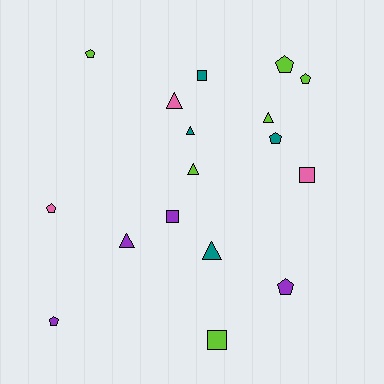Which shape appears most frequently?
Pentagon, with 7 objects.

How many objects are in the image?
There are 17 objects.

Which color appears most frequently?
Lime, with 6 objects.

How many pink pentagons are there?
There is 1 pink pentagon.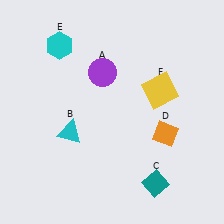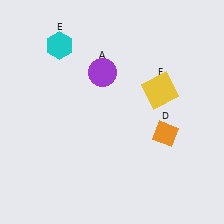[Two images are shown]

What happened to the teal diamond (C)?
The teal diamond (C) was removed in Image 2. It was in the bottom-right area of Image 1.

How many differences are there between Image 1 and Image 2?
There are 2 differences between the two images.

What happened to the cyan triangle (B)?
The cyan triangle (B) was removed in Image 2. It was in the bottom-left area of Image 1.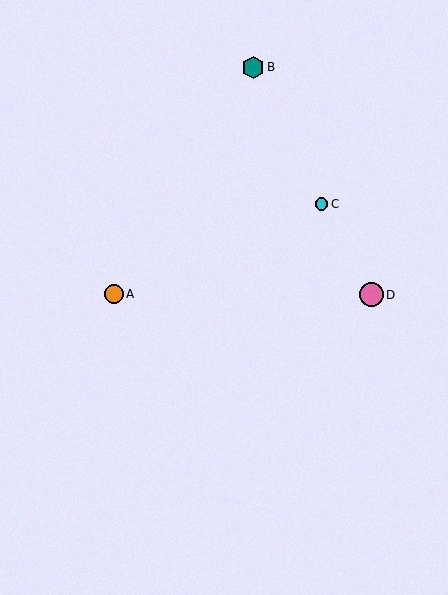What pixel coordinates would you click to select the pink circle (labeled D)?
Click at (371, 295) to select the pink circle D.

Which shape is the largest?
The pink circle (labeled D) is the largest.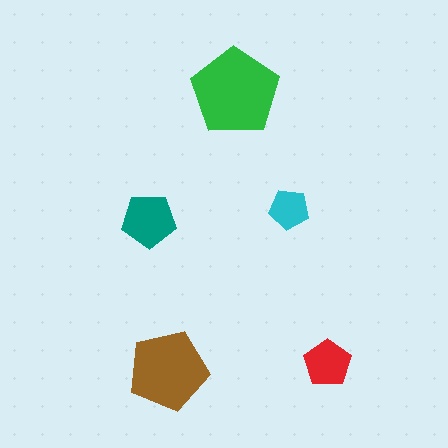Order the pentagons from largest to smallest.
the green one, the brown one, the teal one, the red one, the cyan one.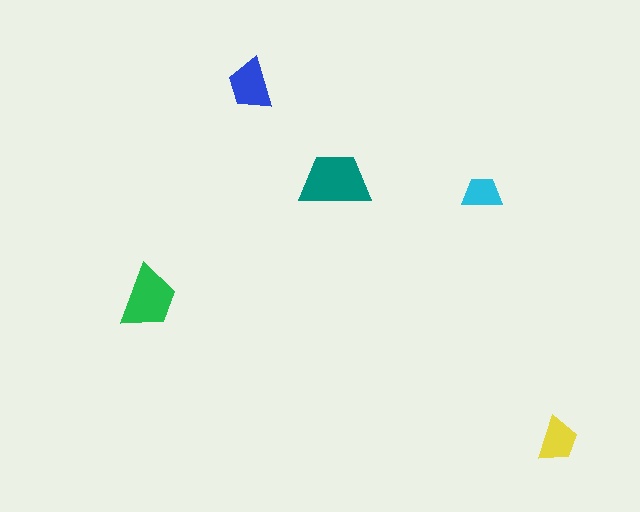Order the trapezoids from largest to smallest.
the teal one, the green one, the blue one, the yellow one, the cyan one.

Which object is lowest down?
The yellow trapezoid is bottommost.